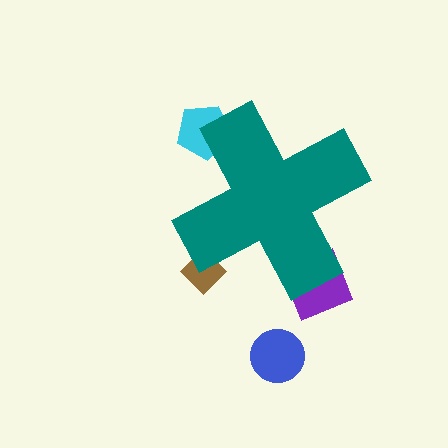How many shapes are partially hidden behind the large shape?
4 shapes are partially hidden.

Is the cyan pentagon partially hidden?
Yes, the cyan pentagon is partially hidden behind the teal cross.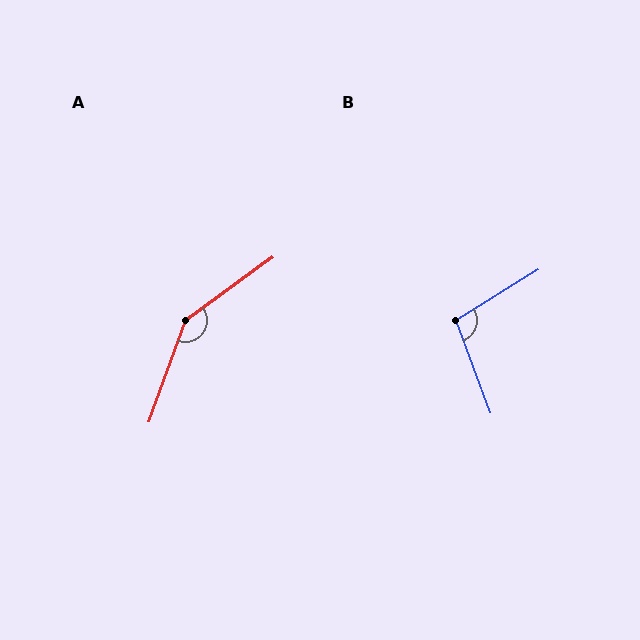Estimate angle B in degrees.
Approximately 101 degrees.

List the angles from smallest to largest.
B (101°), A (146°).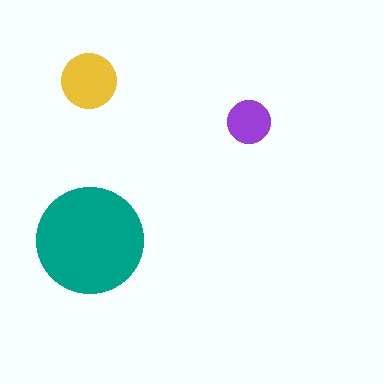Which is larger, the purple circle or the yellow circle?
The yellow one.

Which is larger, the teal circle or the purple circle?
The teal one.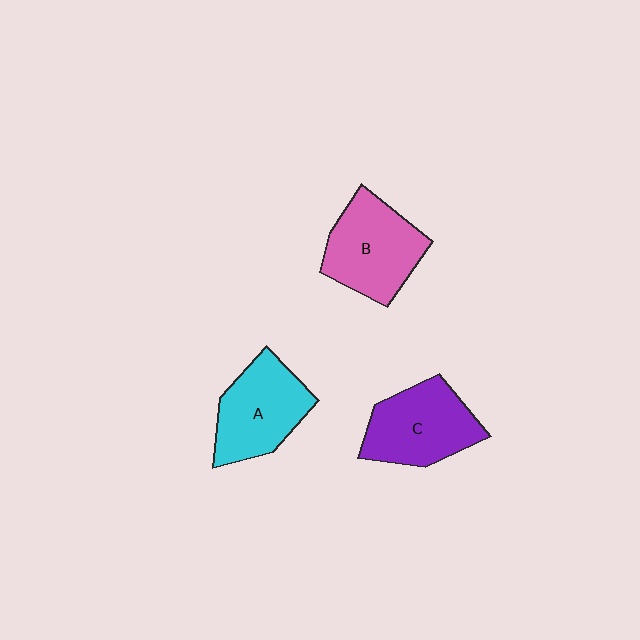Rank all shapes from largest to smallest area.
From largest to smallest: B (pink), C (purple), A (cyan).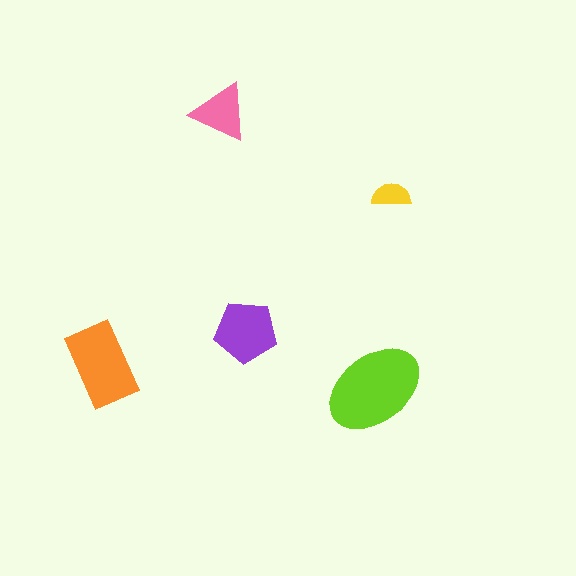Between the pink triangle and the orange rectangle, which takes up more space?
The orange rectangle.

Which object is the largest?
The lime ellipse.